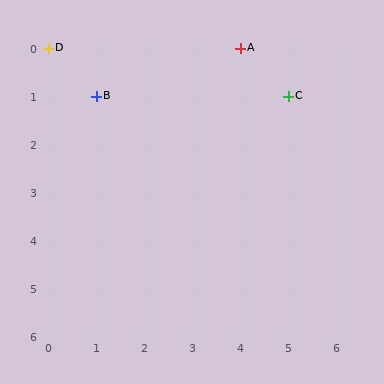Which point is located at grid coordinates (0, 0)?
Point D is at (0, 0).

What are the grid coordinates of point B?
Point B is at grid coordinates (1, 1).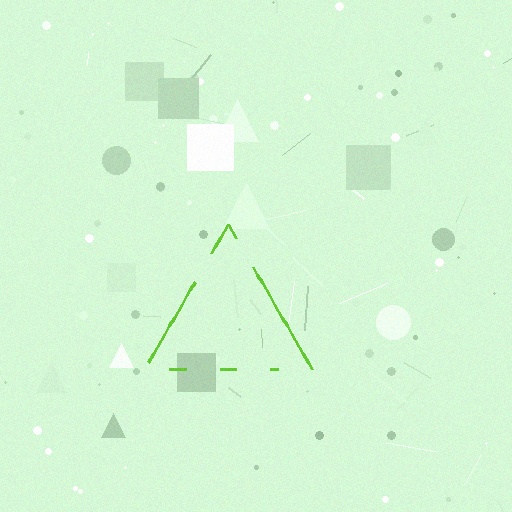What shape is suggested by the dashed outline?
The dashed outline suggests a triangle.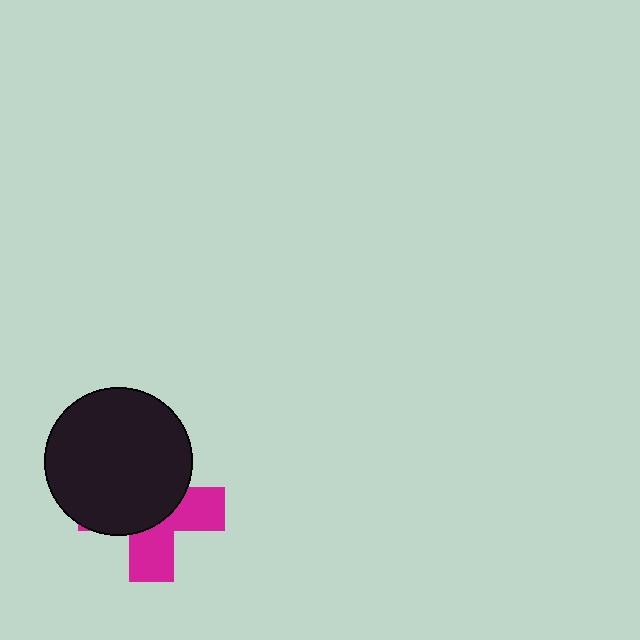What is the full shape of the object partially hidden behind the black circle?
The partially hidden object is a magenta cross.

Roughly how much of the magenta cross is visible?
A small part of it is visible (roughly 41%).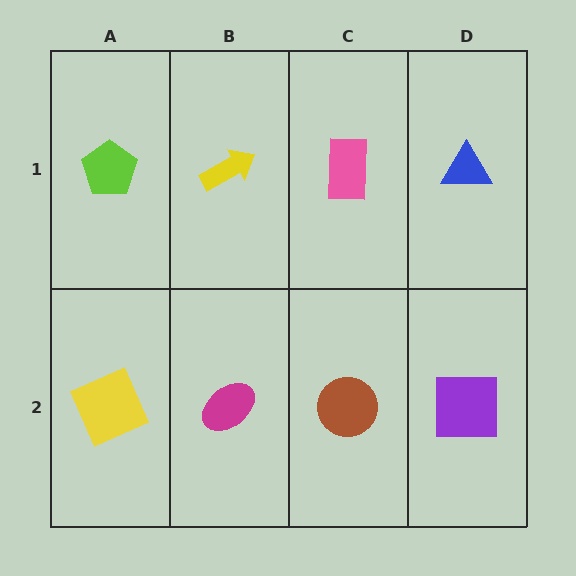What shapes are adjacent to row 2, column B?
A yellow arrow (row 1, column B), a yellow square (row 2, column A), a brown circle (row 2, column C).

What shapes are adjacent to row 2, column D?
A blue triangle (row 1, column D), a brown circle (row 2, column C).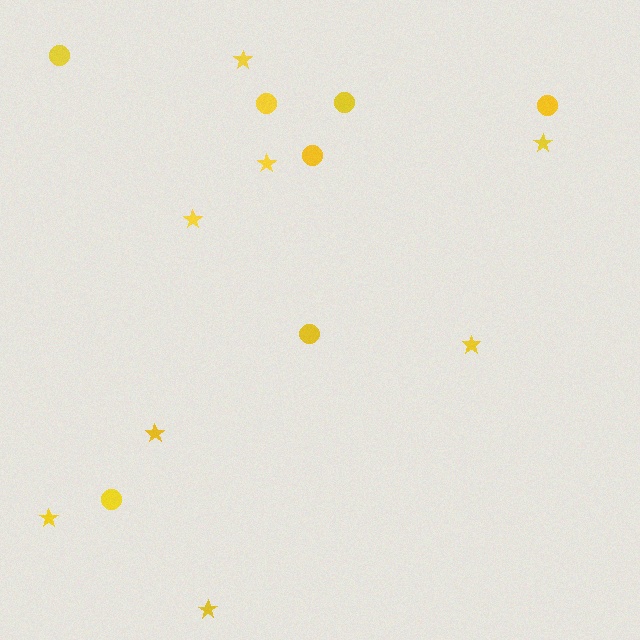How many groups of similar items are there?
There are 2 groups: one group of circles (7) and one group of stars (8).